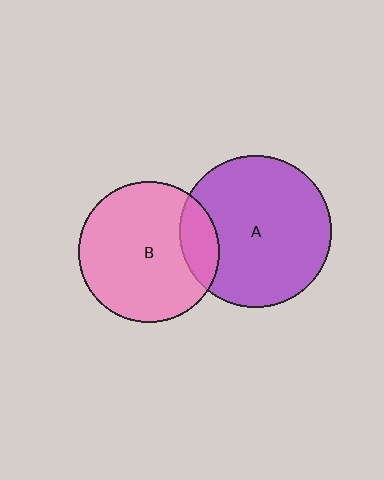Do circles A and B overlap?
Yes.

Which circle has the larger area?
Circle A (purple).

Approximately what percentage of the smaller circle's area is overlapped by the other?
Approximately 15%.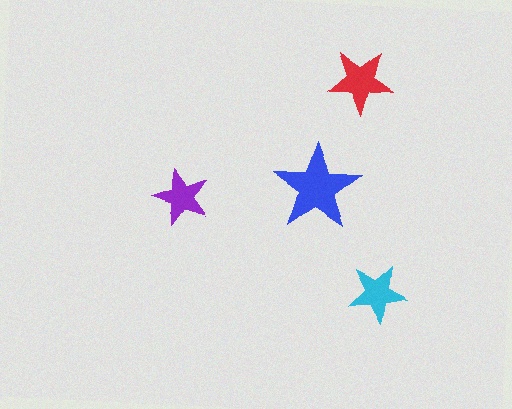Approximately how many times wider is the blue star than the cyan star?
About 1.5 times wider.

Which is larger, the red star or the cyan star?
The red one.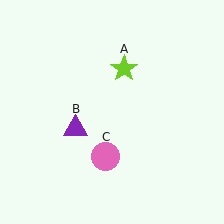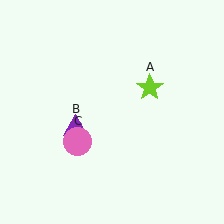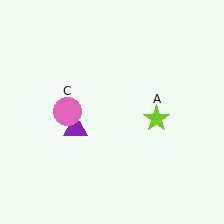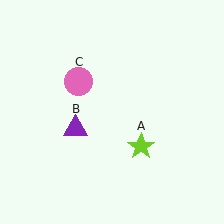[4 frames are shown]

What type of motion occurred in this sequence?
The lime star (object A), pink circle (object C) rotated clockwise around the center of the scene.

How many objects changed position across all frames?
2 objects changed position: lime star (object A), pink circle (object C).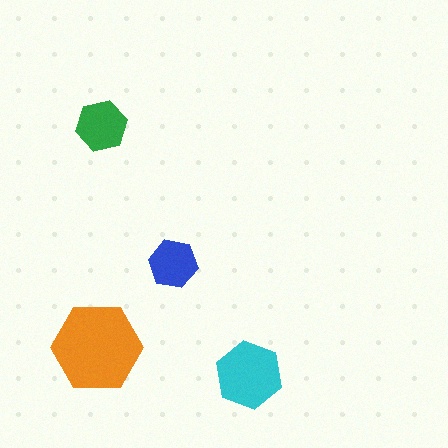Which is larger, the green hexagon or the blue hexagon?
The green one.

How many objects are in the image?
There are 4 objects in the image.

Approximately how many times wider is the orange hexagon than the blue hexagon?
About 2 times wider.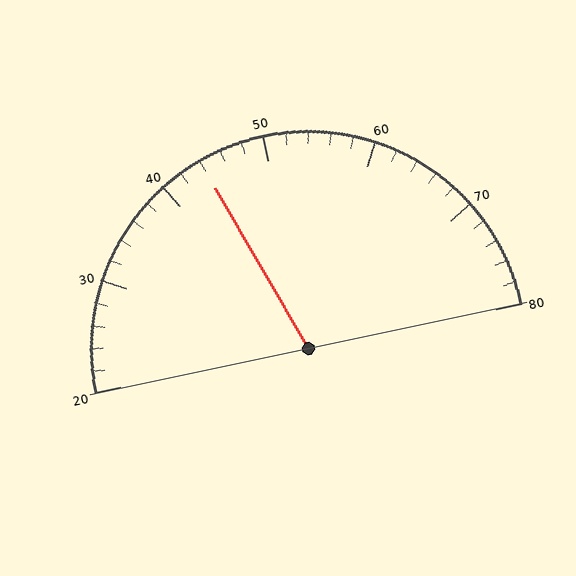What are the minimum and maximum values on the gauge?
The gauge ranges from 20 to 80.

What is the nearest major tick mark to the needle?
The nearest major tick mark is 40.